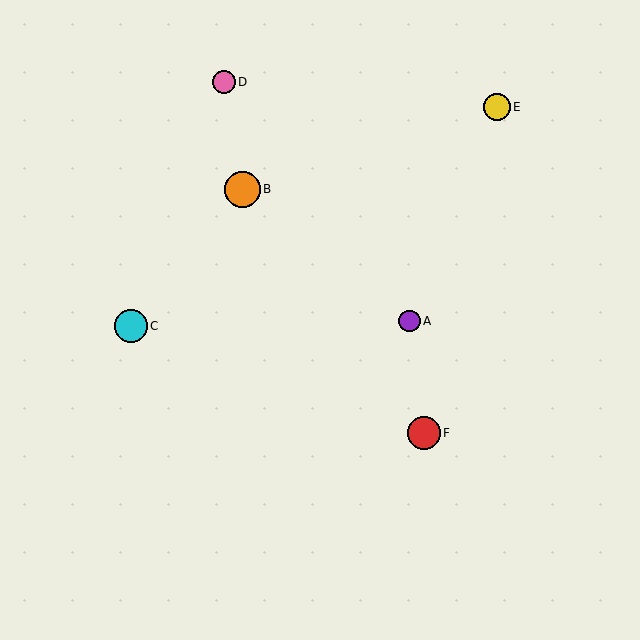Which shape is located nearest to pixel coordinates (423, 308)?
The purple circle (labeled A) at (410, 321) is nearest to that location.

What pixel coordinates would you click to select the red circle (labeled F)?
Click at (424, 433) to select the red circle F.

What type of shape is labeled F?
Shape F is a red circle.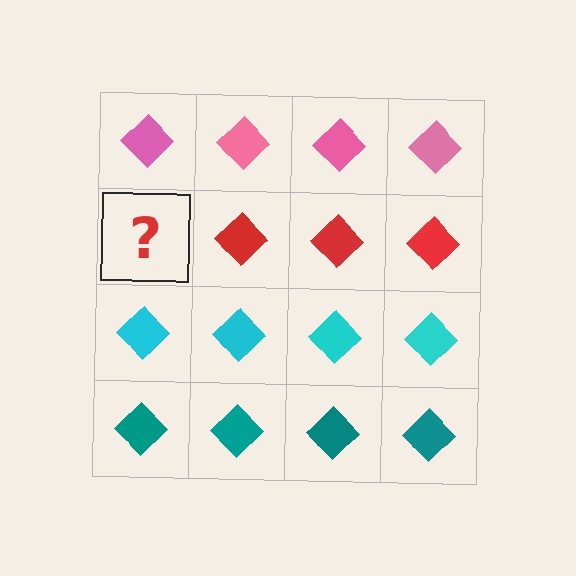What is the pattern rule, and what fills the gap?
The rule is that each row has a consistent color. The gap should be filled with a red diamond.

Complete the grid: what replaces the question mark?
The question mark should be replaced with a red diamond.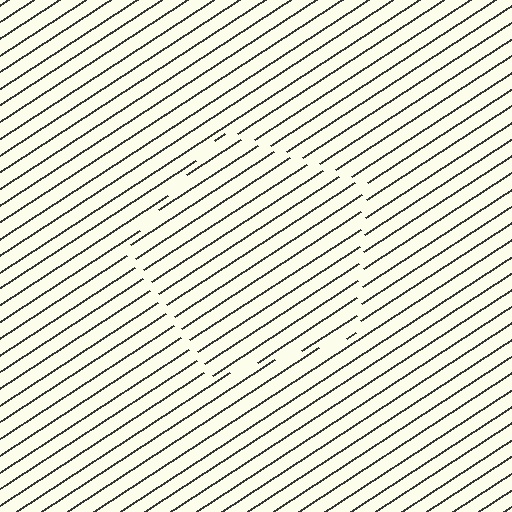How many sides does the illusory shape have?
5 sides — the line-ends trace a pentagon.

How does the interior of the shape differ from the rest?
The interior of the shape contains the same grating, shifted by half a period — the contour is defined by the phase discontinuity where line-ends from the inner and outer gratings abut.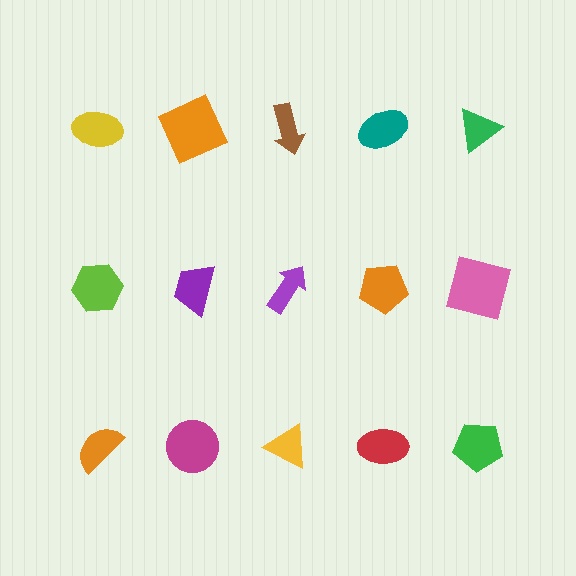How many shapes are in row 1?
5 shapes.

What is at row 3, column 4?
A red ellipse.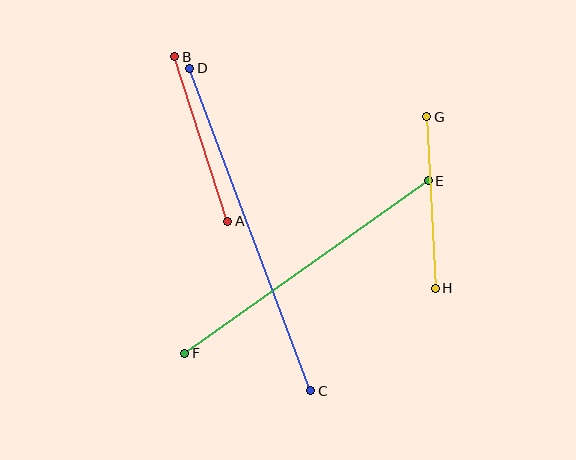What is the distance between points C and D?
The distance is approximately 344 pixels.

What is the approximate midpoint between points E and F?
The midpoint is at approximately (306, 267) pixels.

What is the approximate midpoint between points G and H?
The midpoint is at approximately (431, 202) pixels.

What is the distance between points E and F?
The distance is approximately 298 pixels.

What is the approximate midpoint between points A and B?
The midpoint is at approximately (201, 139) pixels.